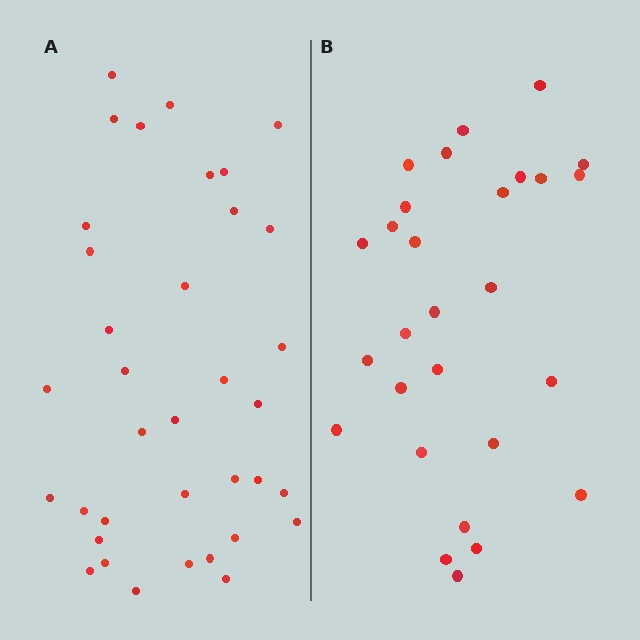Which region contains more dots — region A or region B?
Region A (the left region) has more dots.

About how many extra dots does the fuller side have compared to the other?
Region A has roughly 8 or so more dots than region B.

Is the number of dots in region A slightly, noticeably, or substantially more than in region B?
Region A has noticeably more, but not dramatically so. The ratio is roughly 1.3 to 1.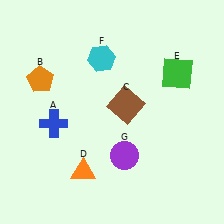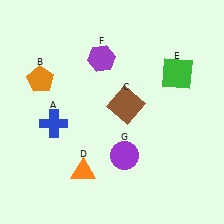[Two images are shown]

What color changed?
The hexagon (F) changed from cyan in Image 1 to purple in Image 2.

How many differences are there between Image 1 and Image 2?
There is 1 difference between the two images.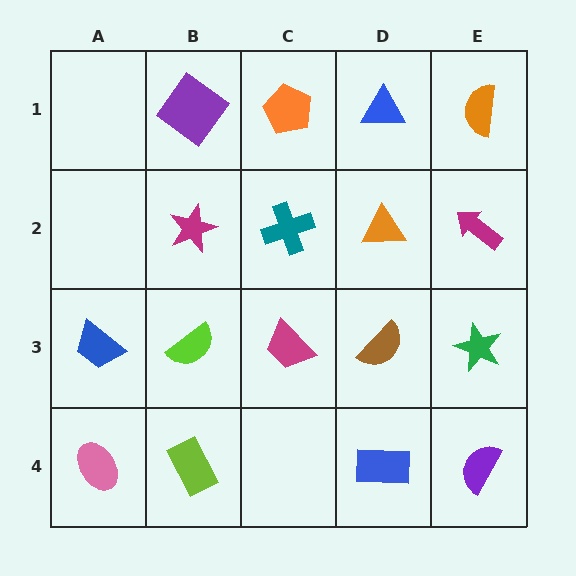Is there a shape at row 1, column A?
No, that cell is empty.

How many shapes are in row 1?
4 shapes.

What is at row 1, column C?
An orange pentagon.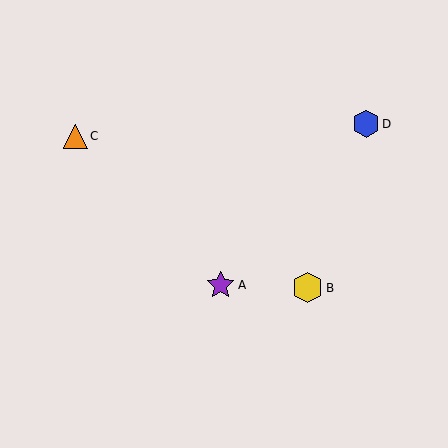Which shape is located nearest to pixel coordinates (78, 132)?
The orange triangle (labeled C) at (75, 136) is nearest to that location.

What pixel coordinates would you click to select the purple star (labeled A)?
Click at (221, 285) to select the purple star A.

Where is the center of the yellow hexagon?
The center of the yellow hexagon is at (307, 288).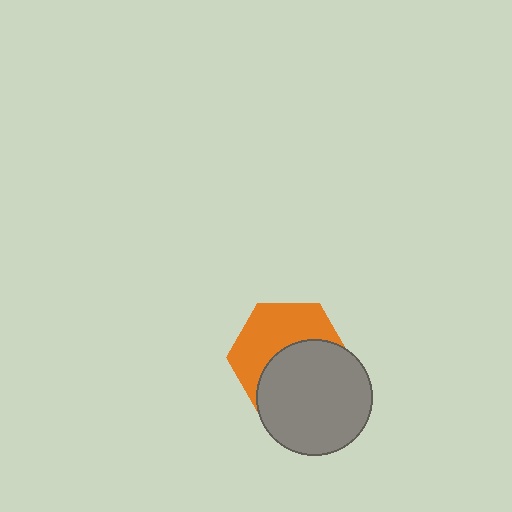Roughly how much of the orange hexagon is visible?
About half of it is visible (roughly 49%).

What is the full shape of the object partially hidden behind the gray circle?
The partially hidden object is an orange hexagon.